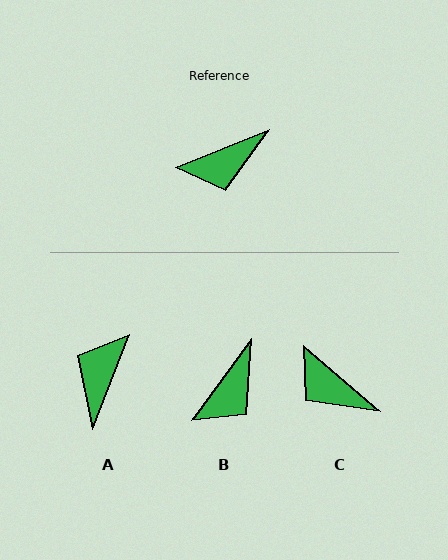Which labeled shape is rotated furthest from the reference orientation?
A, about 133 degrees away.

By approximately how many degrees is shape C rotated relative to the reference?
Approximately 62 degrees clockwise.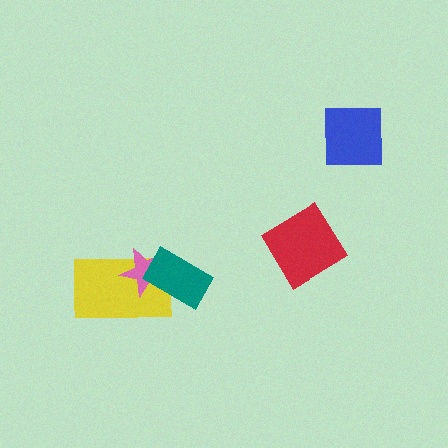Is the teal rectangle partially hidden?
No, no other shape covers it.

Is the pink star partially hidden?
Yes, it is partially covered by another shape.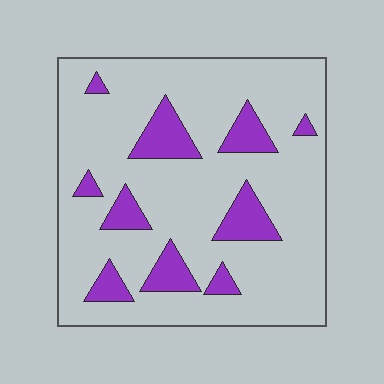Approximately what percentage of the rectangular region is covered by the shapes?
Approximately 15%.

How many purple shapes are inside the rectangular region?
10.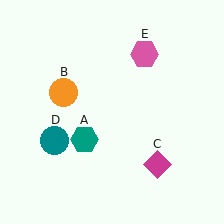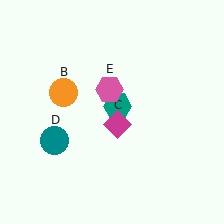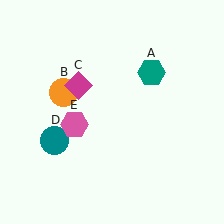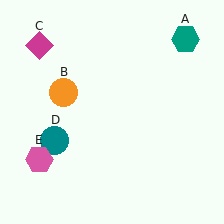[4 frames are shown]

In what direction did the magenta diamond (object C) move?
The magenta diamond (object C) moved up and to the left.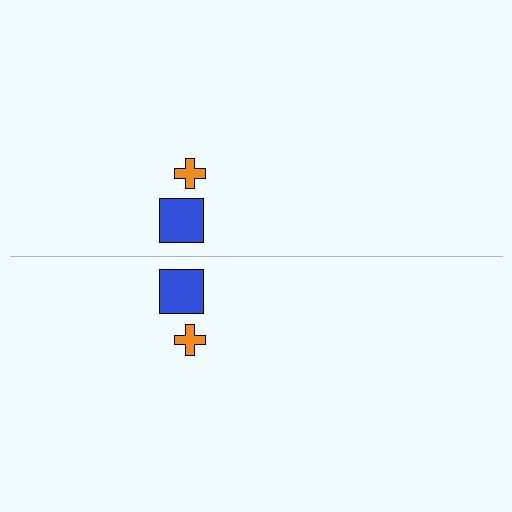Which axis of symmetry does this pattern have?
The pattern has a horizontal axis of symmetry running through the center of the image.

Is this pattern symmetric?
Yes, this pattern has bilateral (reflection) symmetry.